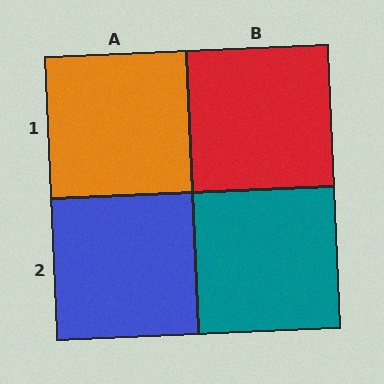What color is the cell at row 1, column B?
Red.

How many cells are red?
1 cell is red.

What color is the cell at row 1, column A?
Orange.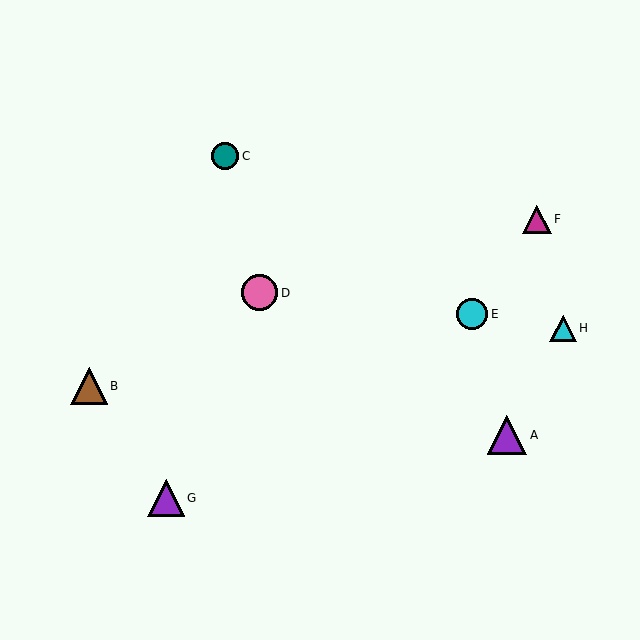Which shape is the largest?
The purple triangle (labeled A) is the largest.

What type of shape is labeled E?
Shape E is a cyan circle.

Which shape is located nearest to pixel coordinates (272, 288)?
The pink circle (labeled D) at (260, 293) is nearest to that location.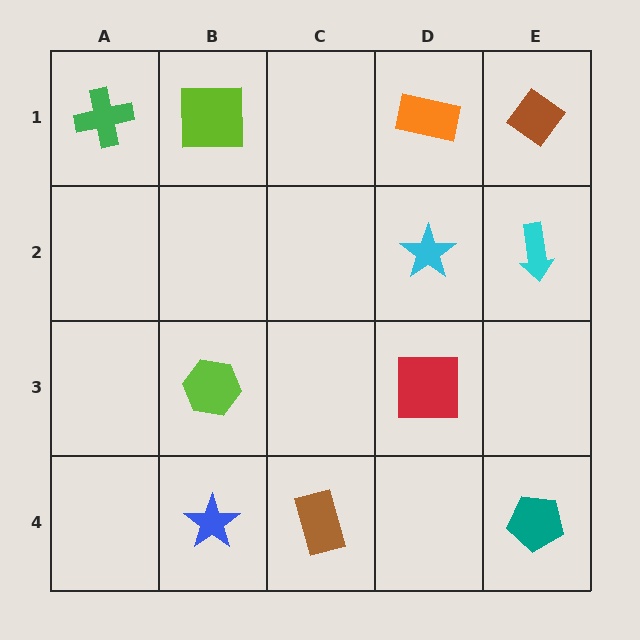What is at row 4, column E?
A teal pentagon.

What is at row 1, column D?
An orange rectangle.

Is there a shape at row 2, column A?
No, that cell is empty.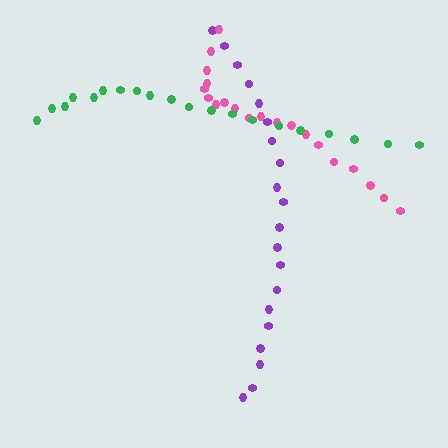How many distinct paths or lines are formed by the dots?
There are 3 distinct paths.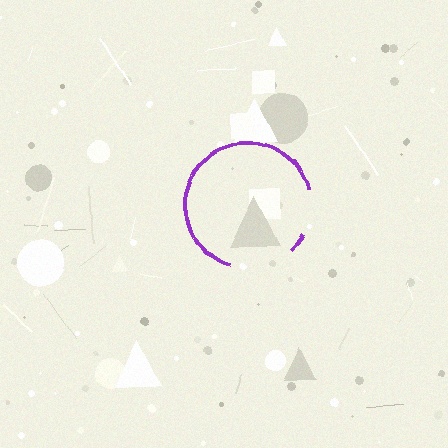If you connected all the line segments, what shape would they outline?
They would outline a circle.